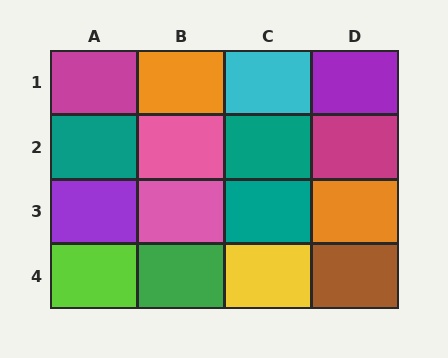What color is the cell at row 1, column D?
Purple.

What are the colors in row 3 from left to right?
Purple, pink, teal, orange.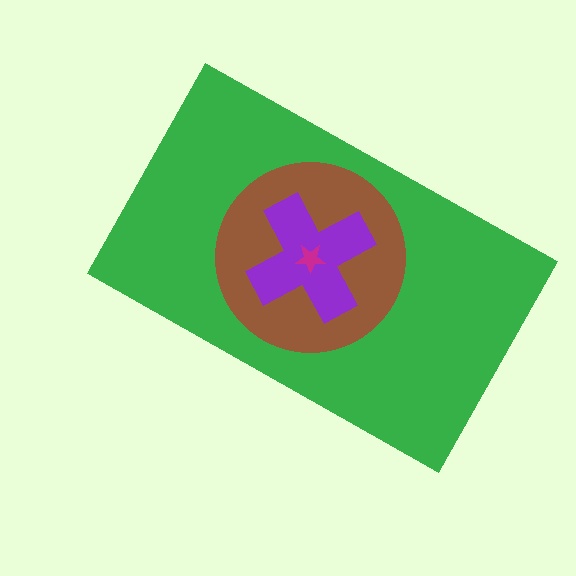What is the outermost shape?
The green rectangle.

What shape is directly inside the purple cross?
The magenta star.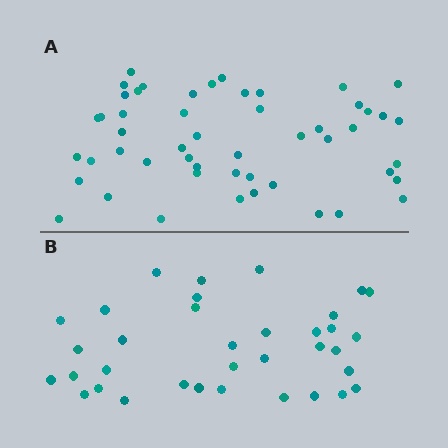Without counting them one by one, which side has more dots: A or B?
Region A (the top region) has more dots.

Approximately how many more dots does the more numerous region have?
Region A has approximately 15 more dots than region B.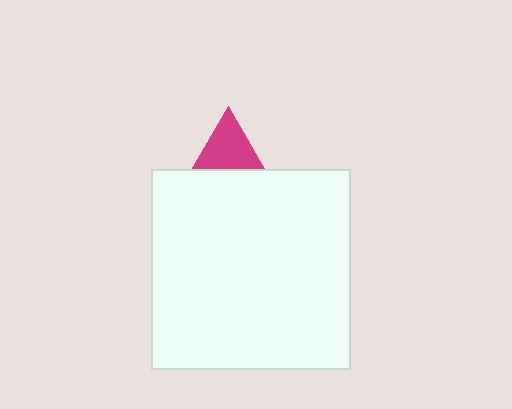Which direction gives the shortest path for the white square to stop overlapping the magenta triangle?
Moving down gives the shortest separation.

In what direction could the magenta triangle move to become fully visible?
The magenta triangle could move up. That would shift it out from behind the white square entirely.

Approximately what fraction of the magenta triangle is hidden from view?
Roughly 68% of the magenta triangle is hidden behind the white square.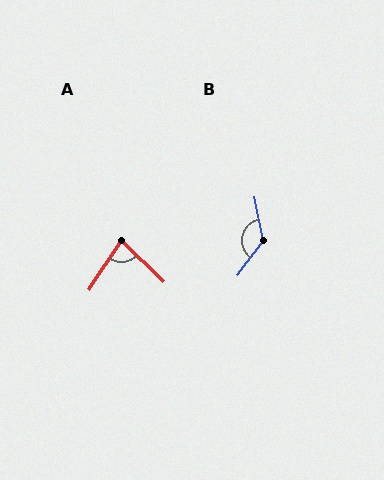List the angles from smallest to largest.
A (79°), B (132°).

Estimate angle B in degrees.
Approximately 132 degrees.